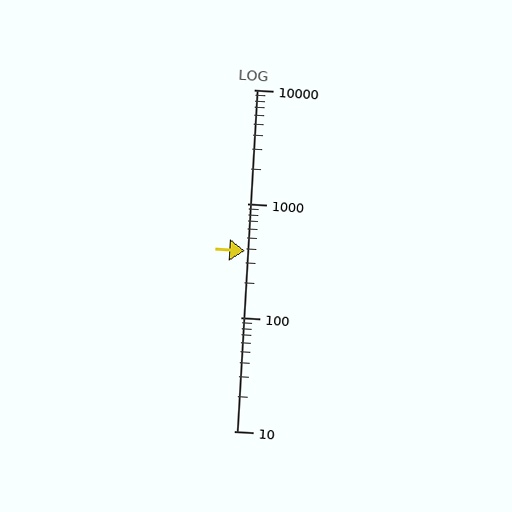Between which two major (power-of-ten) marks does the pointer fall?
The pointer is between 100 and 1000.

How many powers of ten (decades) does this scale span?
The scale spans 3 decades, from 10 to 10000.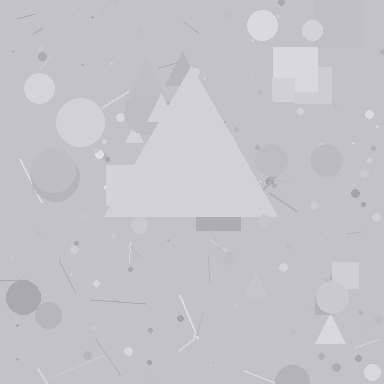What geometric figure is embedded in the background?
A triangle is embedded in the background.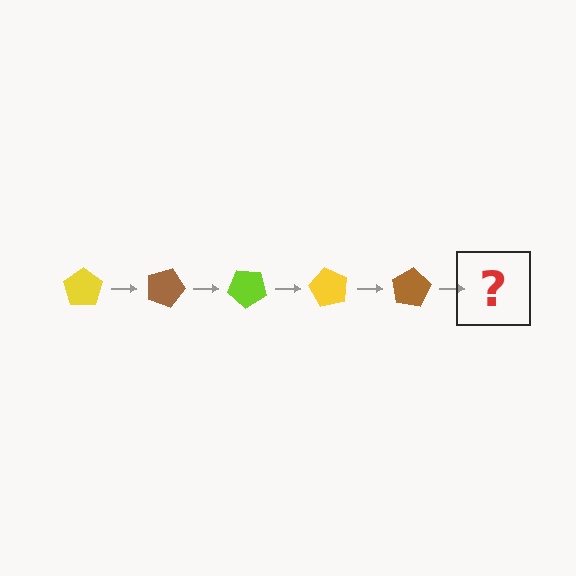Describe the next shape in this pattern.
It should be a lime pentagon, rotated 100 degrees from the start.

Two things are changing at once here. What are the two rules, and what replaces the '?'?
The two rules are that it rotates 20 degrees each step and the color cycles through yellow, brown, and lime. The '?' should be a lime pentagon, rotated 100 degrees from the start.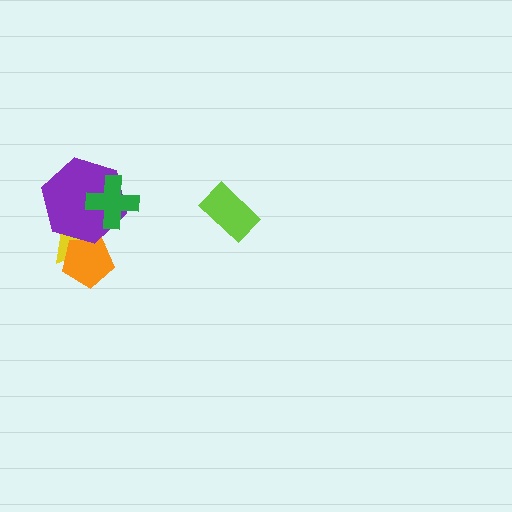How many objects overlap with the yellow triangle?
2 objects overlap with the yellow triangle.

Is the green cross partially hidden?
No, no other shape covers it.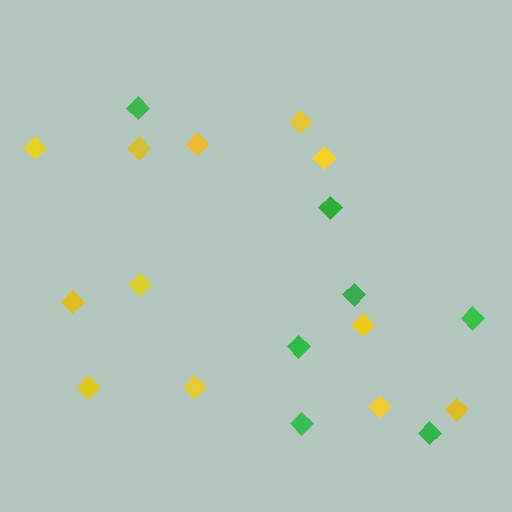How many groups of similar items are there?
There are 2 groups: one group of green diamonds (7) and one group of yellow diamonds (12).